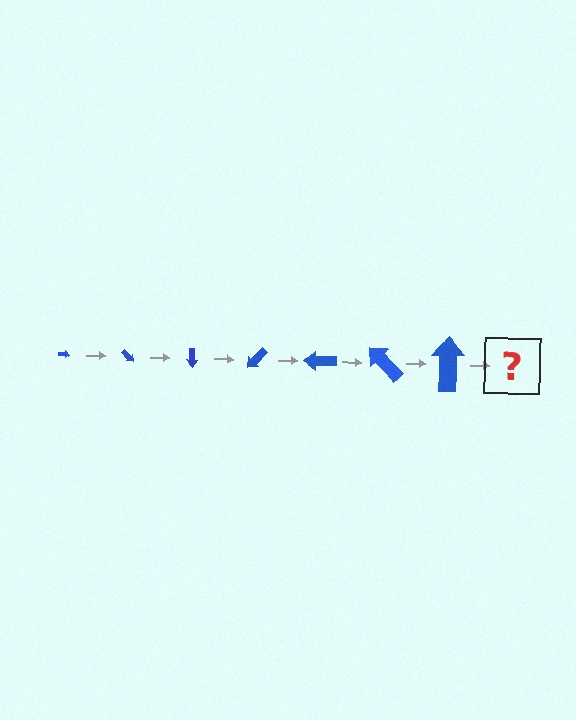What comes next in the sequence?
The next element should be an arrow, larger than the previous one and rotated 315 degrees from the start.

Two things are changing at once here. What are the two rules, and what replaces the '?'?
The two rules are that the arrow grows larger each step and it rotates 45 degrees each step. The '?' should be an arrow, larger than the previous one and rotated 315 degrees from the start.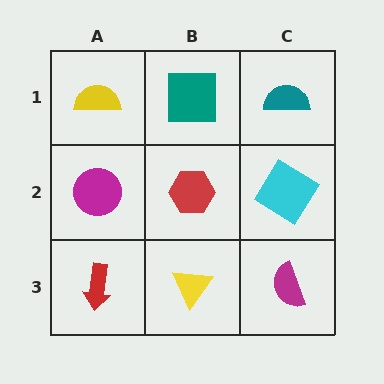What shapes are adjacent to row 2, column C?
A teal semicircle (row 1, column C), a magenta semicircle (row 3, column C), a red hexagon (row 2, column B).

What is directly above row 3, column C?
A cyan diamond.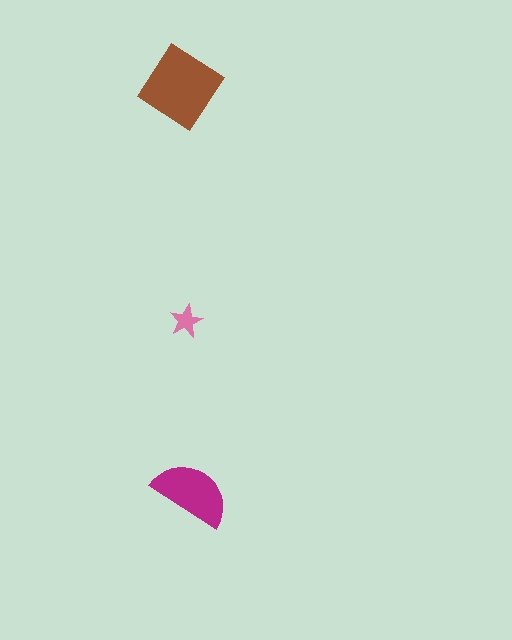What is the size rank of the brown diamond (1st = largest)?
1st.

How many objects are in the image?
There are 3 objects in the image.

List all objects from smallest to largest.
The pink star, the magenta semicircle, the brown diamond.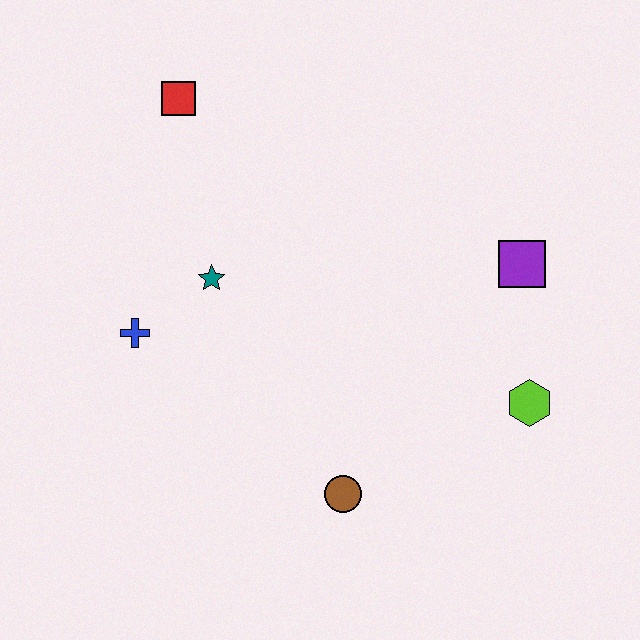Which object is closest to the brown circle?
The lime hexagon is closest to the brown circle.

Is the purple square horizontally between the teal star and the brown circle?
No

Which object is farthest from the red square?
The lime hexagon is farthest from the red square.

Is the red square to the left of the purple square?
Yes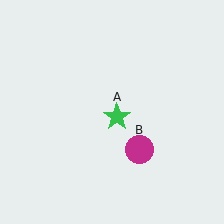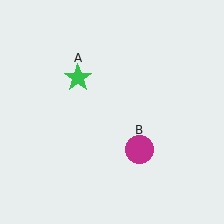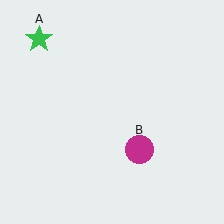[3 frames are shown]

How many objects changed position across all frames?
1 object changed position: green star (object A).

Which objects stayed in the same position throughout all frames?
Magenta circle (object B) remained stationary.